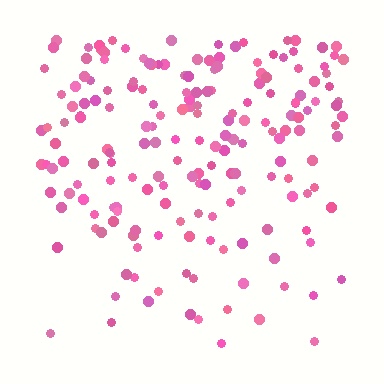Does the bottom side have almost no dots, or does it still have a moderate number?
Still a moderate number, just noticeably fewer than the top.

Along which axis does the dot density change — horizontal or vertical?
Vertical.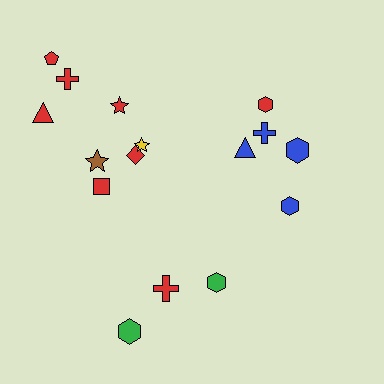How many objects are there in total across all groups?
There are 16 objects.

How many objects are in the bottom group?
There are 3 objects.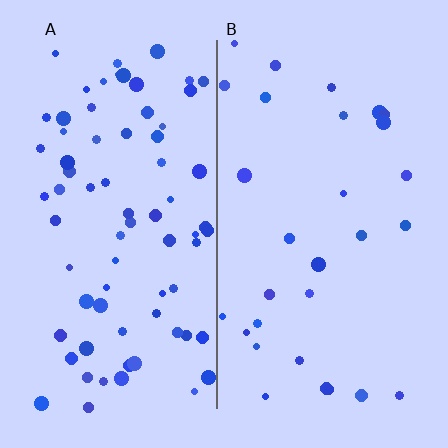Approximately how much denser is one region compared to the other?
Approximately 2.5× — region A over region B.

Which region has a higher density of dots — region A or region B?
A (the left).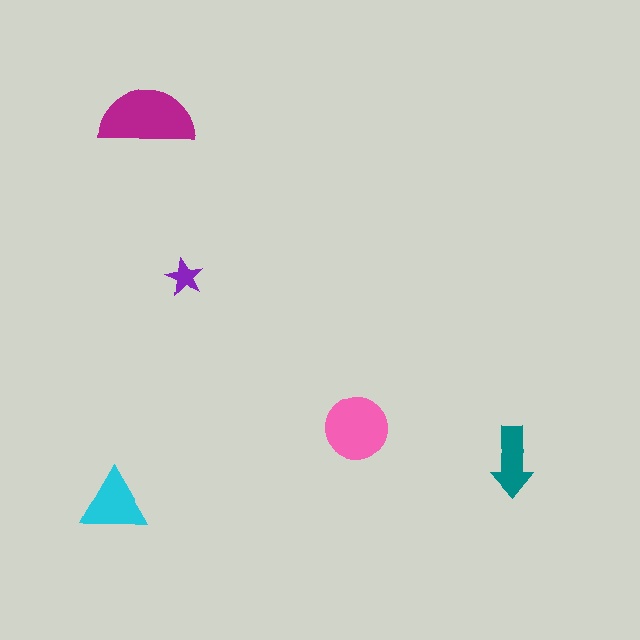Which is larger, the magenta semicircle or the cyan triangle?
The magenta semicircle.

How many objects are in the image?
There are 5 objects in the image.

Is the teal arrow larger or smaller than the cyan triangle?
Smaller.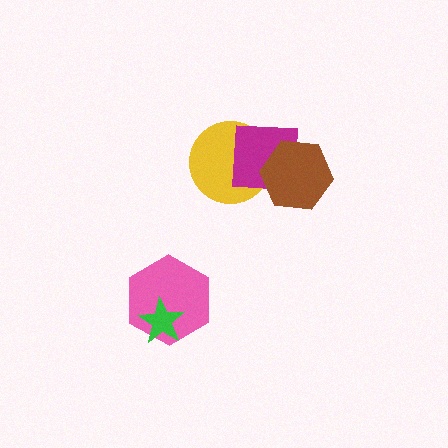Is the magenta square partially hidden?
Yes, it is partially covered by another shape.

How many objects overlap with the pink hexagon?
1 object overlaps with the pink hexagon.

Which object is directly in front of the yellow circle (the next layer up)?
The magenta square is directly in front of the yellow circle.